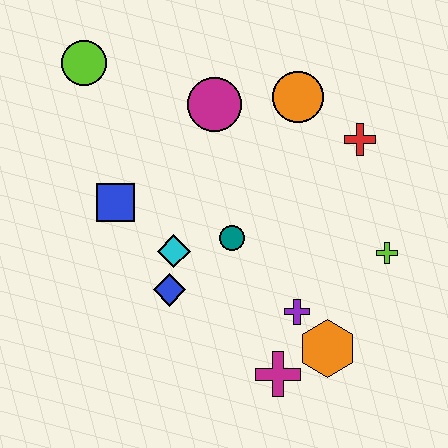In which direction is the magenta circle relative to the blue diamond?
The magenta circle is above the blue diamond.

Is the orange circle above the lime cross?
Yes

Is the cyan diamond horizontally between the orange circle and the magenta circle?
No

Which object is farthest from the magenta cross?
The lime circle is farthest from the magenta cross.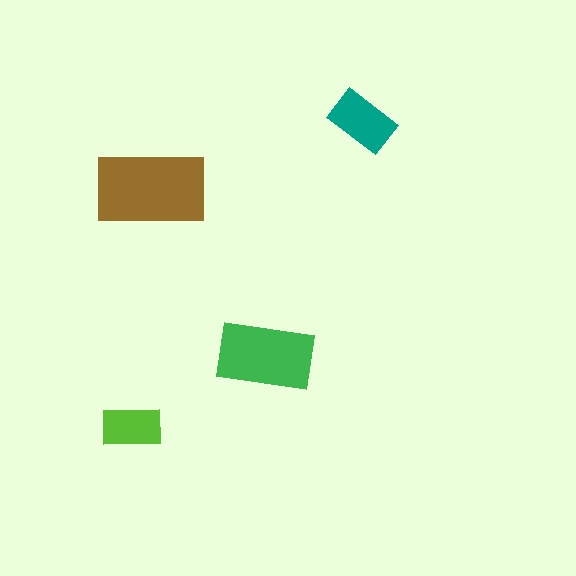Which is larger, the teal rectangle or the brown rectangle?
The brown one.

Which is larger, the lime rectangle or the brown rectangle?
The brown one.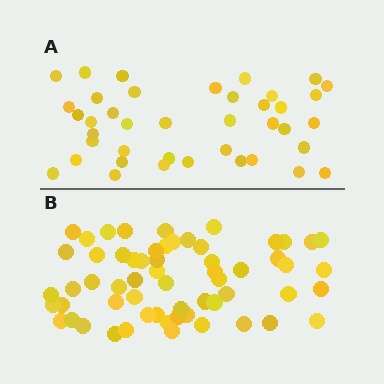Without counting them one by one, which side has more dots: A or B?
Region B (the bottom region) has more dots.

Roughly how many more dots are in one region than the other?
Region B has approximately 20 more dots than region A.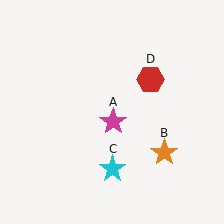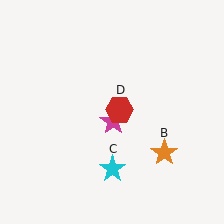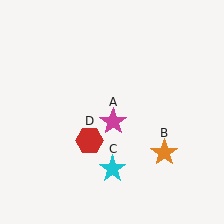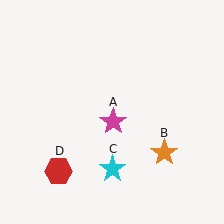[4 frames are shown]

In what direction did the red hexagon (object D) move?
The red hexagon (object D) moved down and to the left.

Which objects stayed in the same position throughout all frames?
Magenta star (object A) and orange star (object B) and cyan star (object C) remained stationary.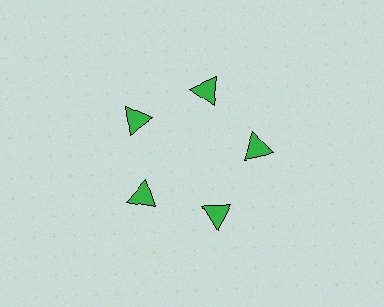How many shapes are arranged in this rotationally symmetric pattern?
There are 5 shapes, arranged in 5 groups of 1.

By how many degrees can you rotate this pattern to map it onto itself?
The pattern maps onto itself every 72 degrees of rotation.